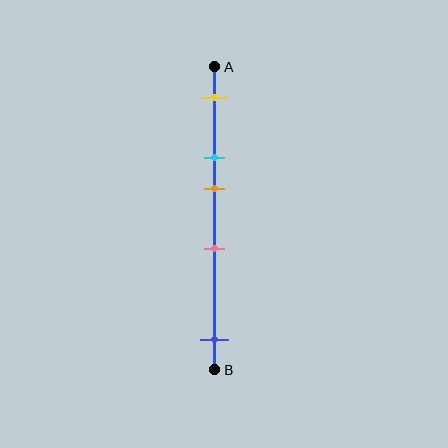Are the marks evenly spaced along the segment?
No, the marks are not evenly spaced.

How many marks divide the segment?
There are 5 marks dividing the segment.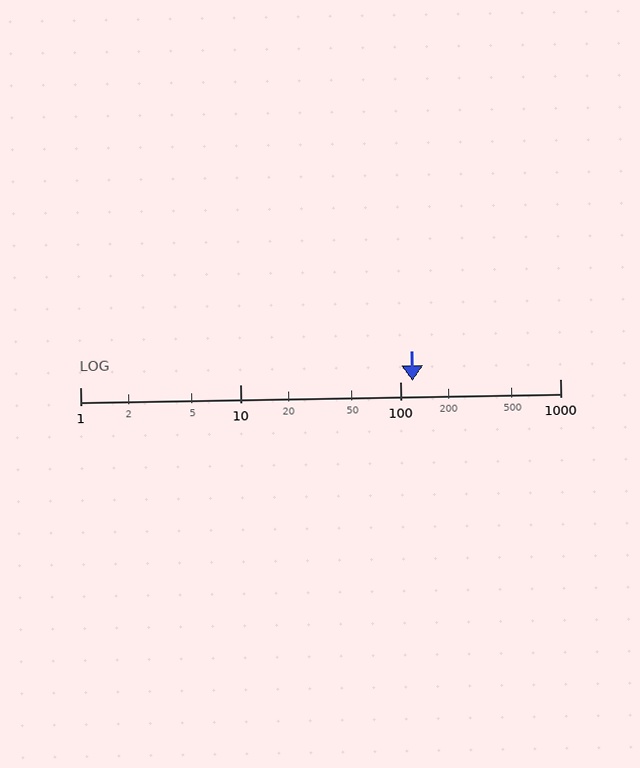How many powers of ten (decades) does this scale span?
The scale spans 3 decades, from 1 to 1000.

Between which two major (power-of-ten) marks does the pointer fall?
The pointer is between 100 and 1000.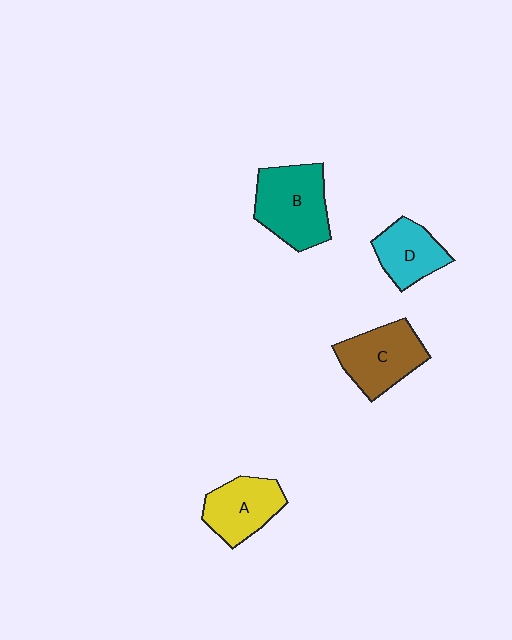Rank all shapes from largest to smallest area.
From largest to smallest: B (teal), C (brown), A (yellow), D (cyan).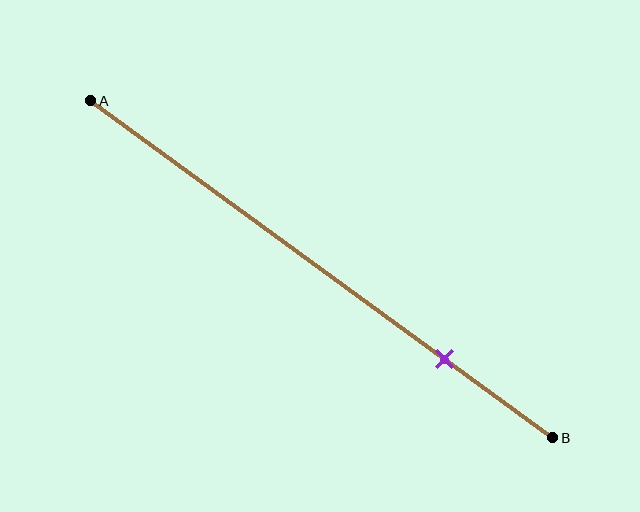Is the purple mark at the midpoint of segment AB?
No, the mark is at about 75% from A, not at the 50% midpoint.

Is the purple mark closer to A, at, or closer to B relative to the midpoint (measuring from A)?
The purple mark is closer to point B than the midpoint of segment AB.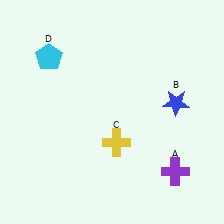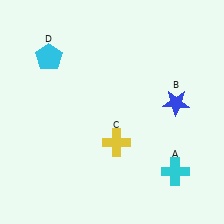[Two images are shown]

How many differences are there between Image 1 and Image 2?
There is 1 difference between the two images.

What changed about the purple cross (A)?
In Image 1, A is purple. In Image 2, it changed to cyan.